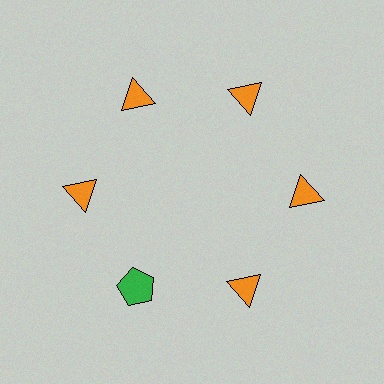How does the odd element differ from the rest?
It differs in both color (green instead of orange) and shape (pentagon instead of triangle).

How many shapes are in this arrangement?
There are 6 shapes arranged in a ring pattern.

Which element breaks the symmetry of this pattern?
The green pentagon at roughly the 7 o'clock position breaks the symmetry. All other shapes are orange triangles.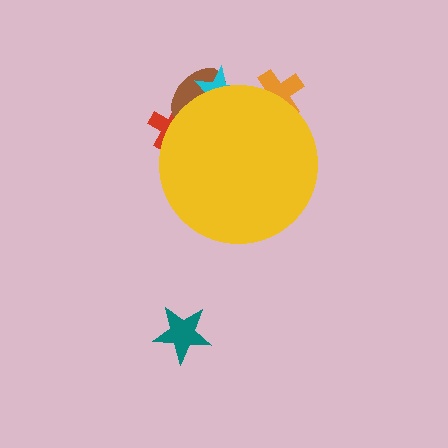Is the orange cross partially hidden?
Yes, the orange cross is partially hidden behind the yellow circle.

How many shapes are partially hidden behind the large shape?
4 shapes are partially hidden.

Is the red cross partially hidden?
Yes, the red cross is partially hidden behind the yellow circle.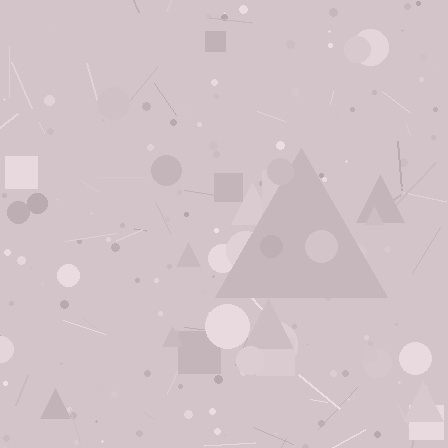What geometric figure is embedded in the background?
A triangle is embedded in the background.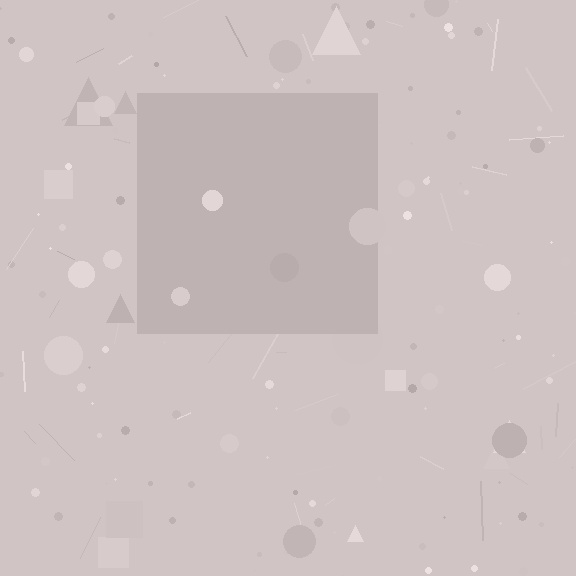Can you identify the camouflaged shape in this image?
The camouflaged shape is a square.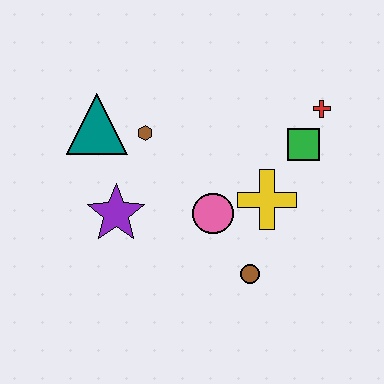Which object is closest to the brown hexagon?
The teal triangle is closest to the brown hexagon.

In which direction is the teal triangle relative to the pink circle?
The teal triangle is to the left of the pink circle.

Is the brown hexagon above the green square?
Yes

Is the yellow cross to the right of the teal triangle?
Yes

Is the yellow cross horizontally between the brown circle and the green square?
Yes